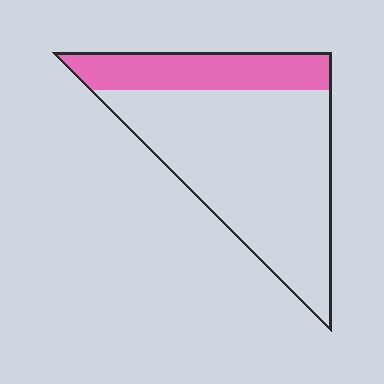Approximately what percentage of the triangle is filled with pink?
Approximately 25%.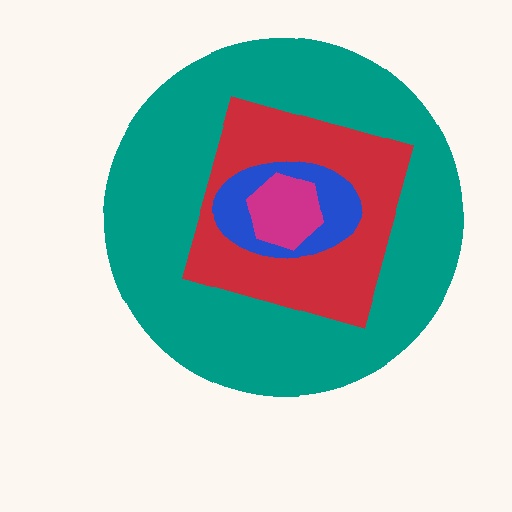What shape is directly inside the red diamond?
The blue ellipse.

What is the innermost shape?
The magenta hexagon.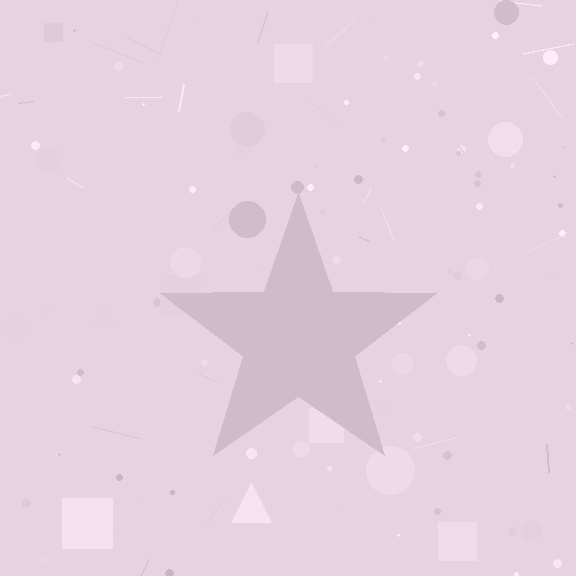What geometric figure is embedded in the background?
A star is embedded in the background.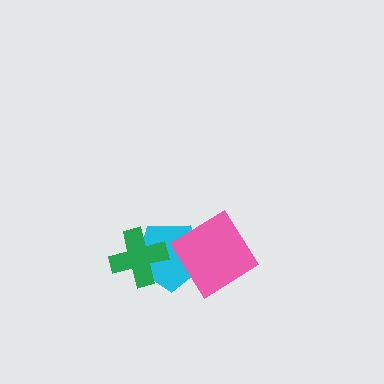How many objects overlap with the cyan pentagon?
2 objects overlap with the cyan pentagon.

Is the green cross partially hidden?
No, no other shape covers it.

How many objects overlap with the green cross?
1 object overlaps with the green cross.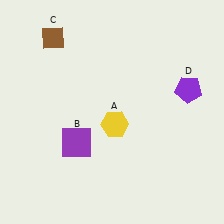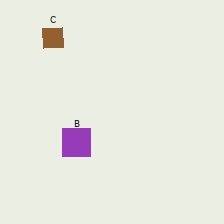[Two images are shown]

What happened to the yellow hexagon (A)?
The yellow hexagon (A) was removed in Image 2. It was in the bottom-right area of Image 1.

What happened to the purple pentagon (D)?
The purple pentagon (D) was removed in Image 2. It was in the top-right area of Image 1.